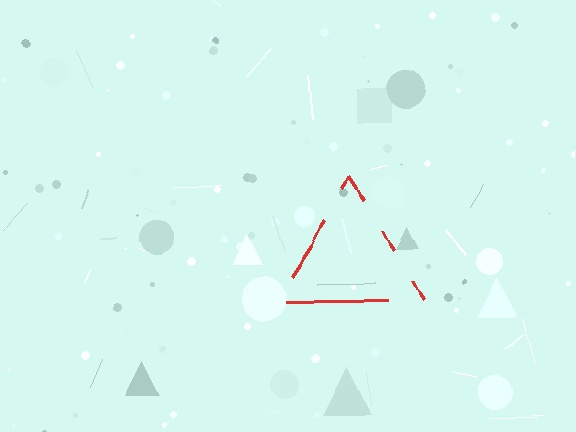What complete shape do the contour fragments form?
The contour fragments form a triangle.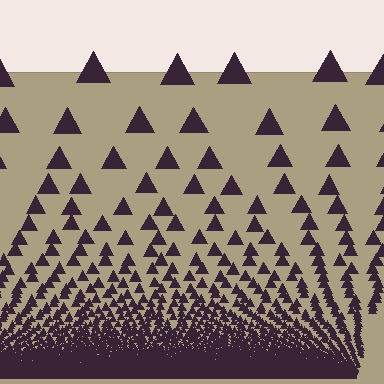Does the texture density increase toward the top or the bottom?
Density increases toward the bottom.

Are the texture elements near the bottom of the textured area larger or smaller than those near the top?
Smaller. The gradient is inverted — elements near the bottom are smaller and denser.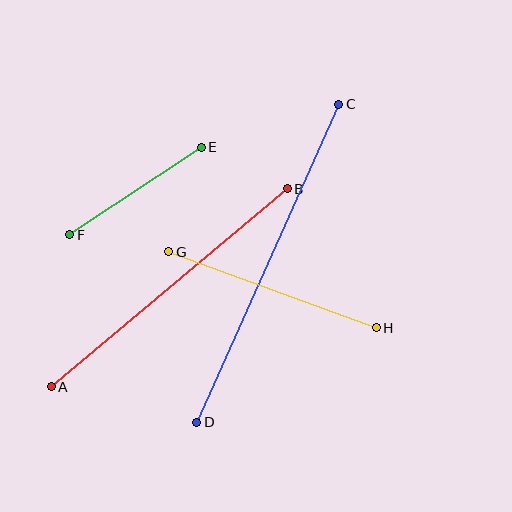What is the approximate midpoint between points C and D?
The midpoint is at approximately (268, 263) pixels.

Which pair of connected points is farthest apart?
Points C and D are farthest apart.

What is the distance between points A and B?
The distance is approximately 308 pixels.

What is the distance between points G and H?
The distance is approximately 221 pixels.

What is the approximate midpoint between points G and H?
The midpoint is at approximately (273, 290) pixels.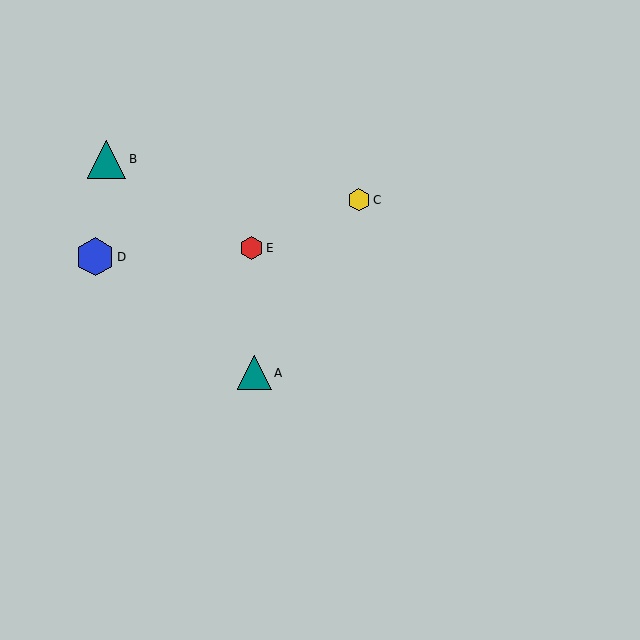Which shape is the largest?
The blue hexagon (labeled D) is the largest.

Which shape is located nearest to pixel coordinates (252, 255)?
The red hexagon (labeled E) at (252, 248) is nearest to that location.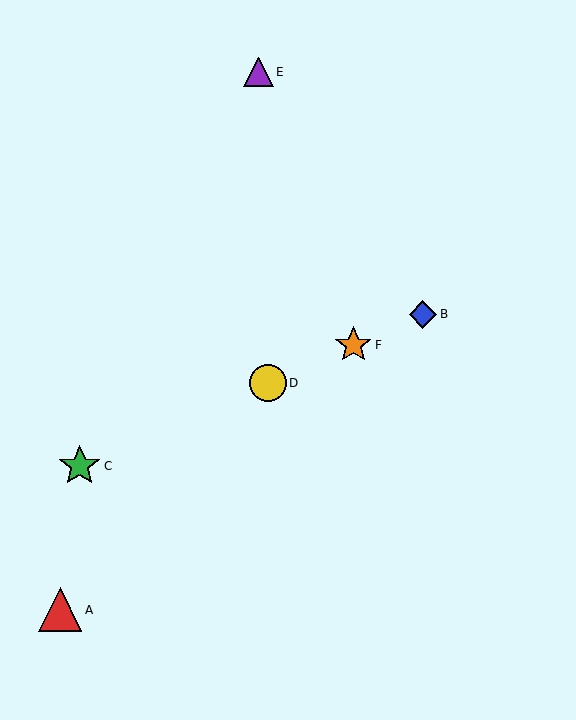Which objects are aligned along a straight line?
Objects B, C, D, F are aligned along a straight line.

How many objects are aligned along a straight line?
4 objects (B, C, D, F) are aligned along a straight line.